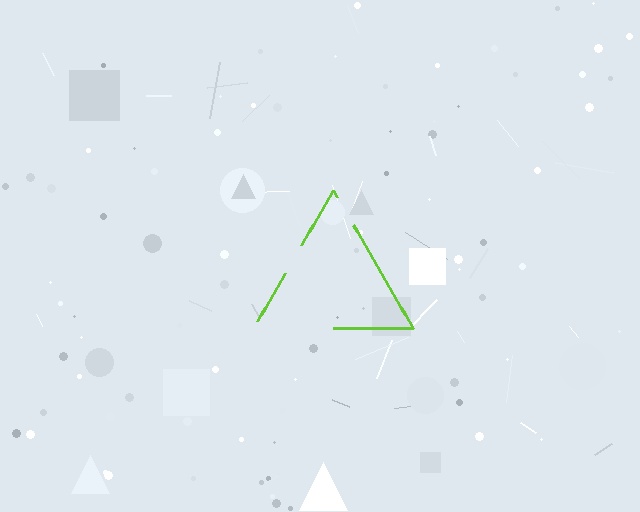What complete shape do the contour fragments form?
The contour fragments form a triangle.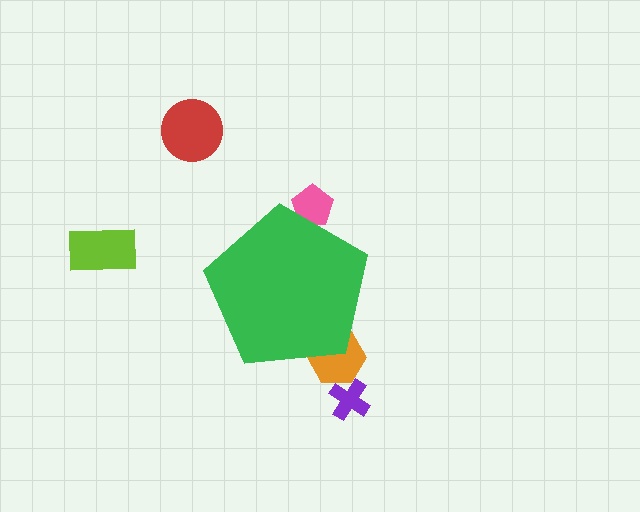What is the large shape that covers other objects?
A green pentagon.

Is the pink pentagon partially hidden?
Yes, the pink pentagon is partially hidden behind the green pentagon.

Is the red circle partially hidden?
No, the red circle is fully visible.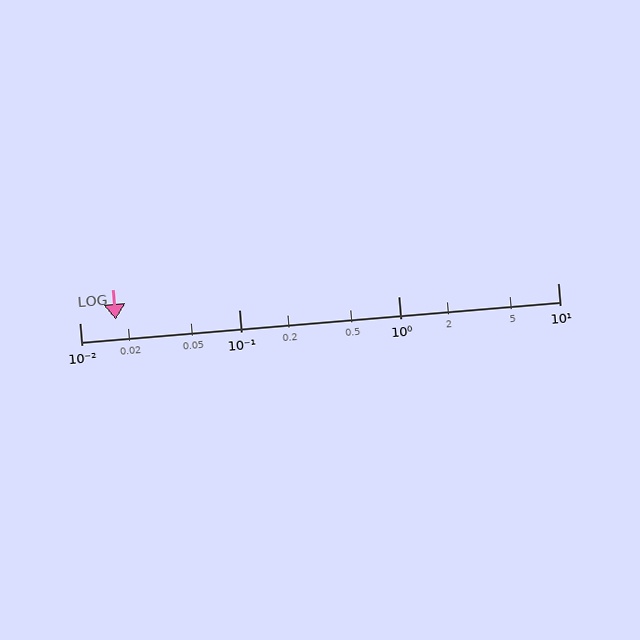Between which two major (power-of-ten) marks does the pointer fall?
The pointer is between 0.01 and 0.1.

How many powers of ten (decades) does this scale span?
The scale spans 3 decades, from 0.01 to 10.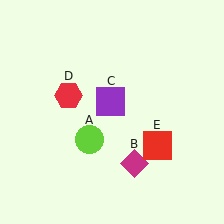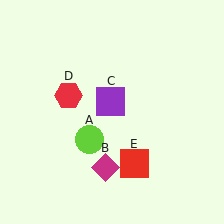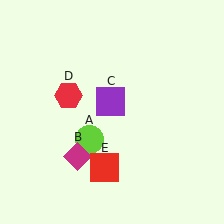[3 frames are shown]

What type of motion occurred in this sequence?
The magenta diamond (object B), red square (object E) rotated clockwise around the center of the scene.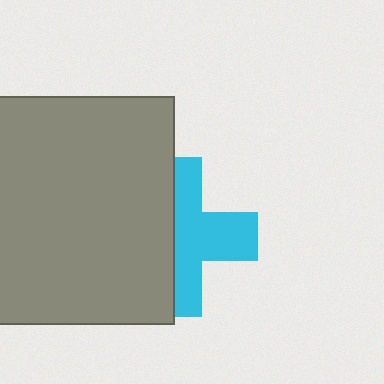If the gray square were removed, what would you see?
You would see the complete cyan cross.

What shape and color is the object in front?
The object in front is a gray square.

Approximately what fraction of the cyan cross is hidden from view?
Roughly 48% of the cyan cross is hidden behind the gray square.